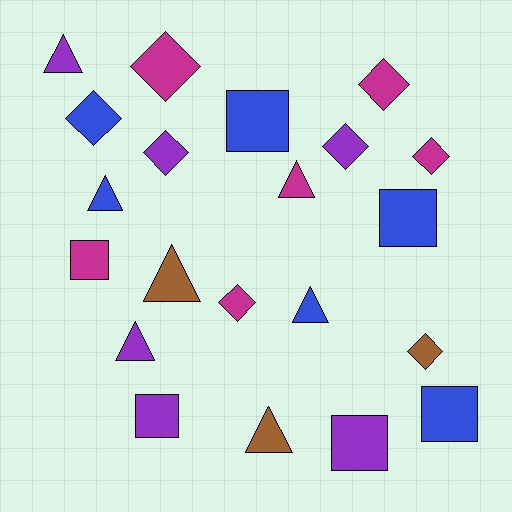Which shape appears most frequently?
Diamond, with 8 objects.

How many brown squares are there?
There are no brown squares.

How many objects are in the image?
There are 21 objects.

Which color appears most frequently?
Purple, with 6 objects.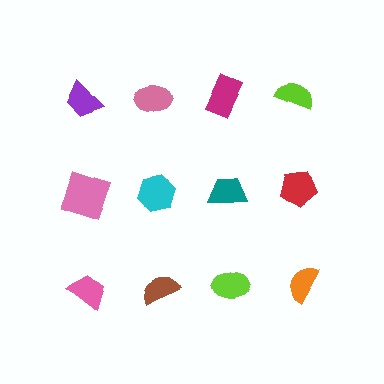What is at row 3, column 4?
An orange semicircle.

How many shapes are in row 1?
4 shapes.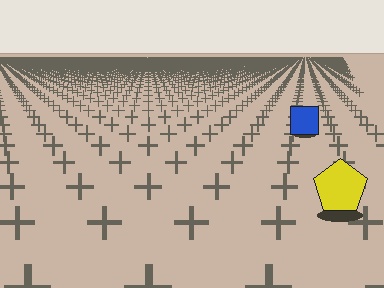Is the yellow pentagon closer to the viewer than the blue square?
Yes. The yellow pentagon is closer — you can tell from the texture gradient: the ground texture is coarser near it.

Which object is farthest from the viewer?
The blue square is farthest from the viewer. It appears smaller and the ground texture around it is denser.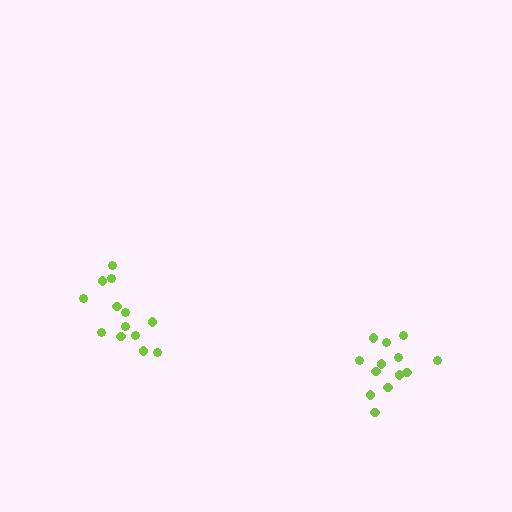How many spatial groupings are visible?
There are 2 spatial groupings.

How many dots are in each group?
Group 1: 13 dots, Group 2: 13 dots (26 total).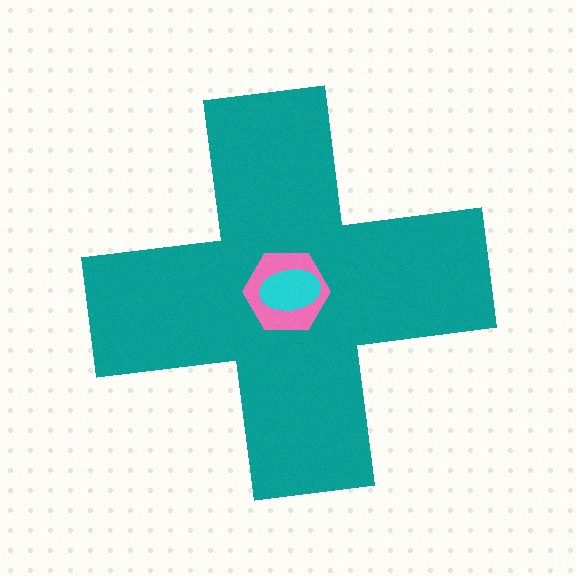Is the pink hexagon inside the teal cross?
Yes.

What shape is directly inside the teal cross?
The pink hexagon.